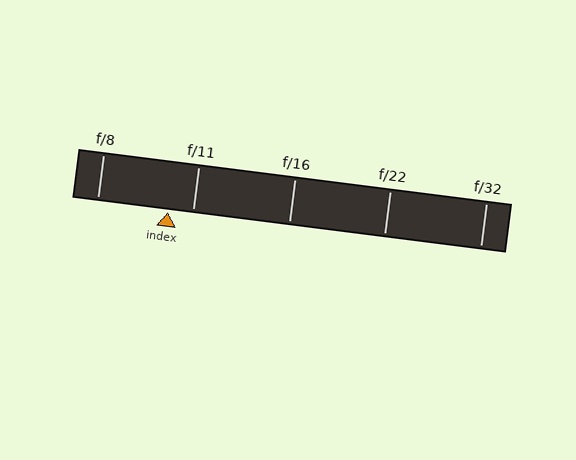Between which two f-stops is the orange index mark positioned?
The index mark is between f/8 and f/11.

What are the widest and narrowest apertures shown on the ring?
The widest aperture shown is f/8 and the narrowest is f/32.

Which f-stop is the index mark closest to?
The index mark is closest to f/11.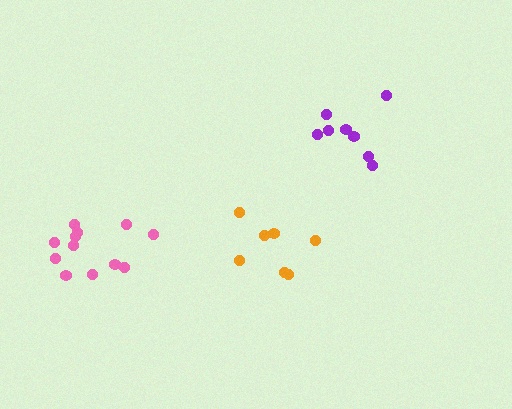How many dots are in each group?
Group 1: 7 dots, Group 2: 12 dots, Group 3: 8 dots (27 total).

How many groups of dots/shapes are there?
There are 3 groups.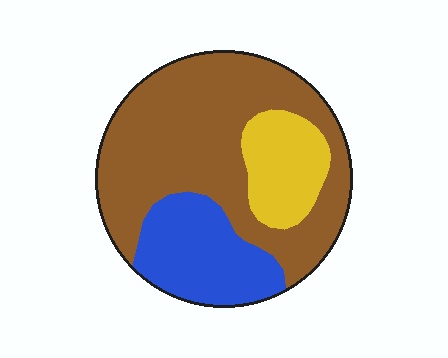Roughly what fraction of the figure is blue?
Blue takes up about one quarter (1/4) of the figure.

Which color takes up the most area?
Brown, at roughly 60%.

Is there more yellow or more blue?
Blue.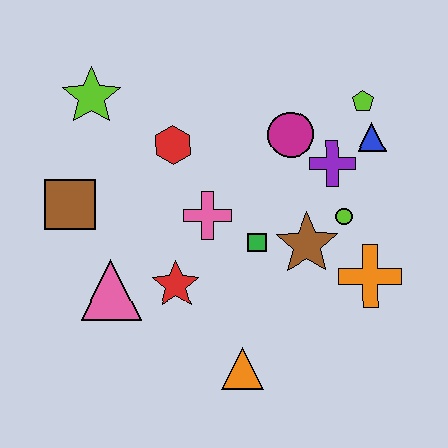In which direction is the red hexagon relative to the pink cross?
The red hexagon is above the pink cross.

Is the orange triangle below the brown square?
Yes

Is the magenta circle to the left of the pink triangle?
No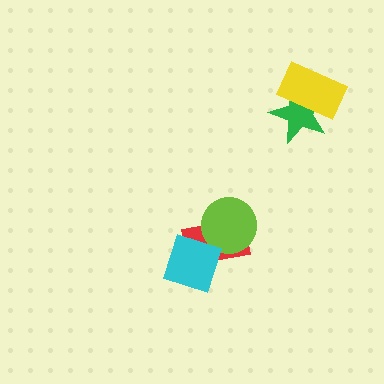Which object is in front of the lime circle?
The cyan diamond is in front of the lime circle.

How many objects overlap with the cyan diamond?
2 objects overlap with the cyan diamond.